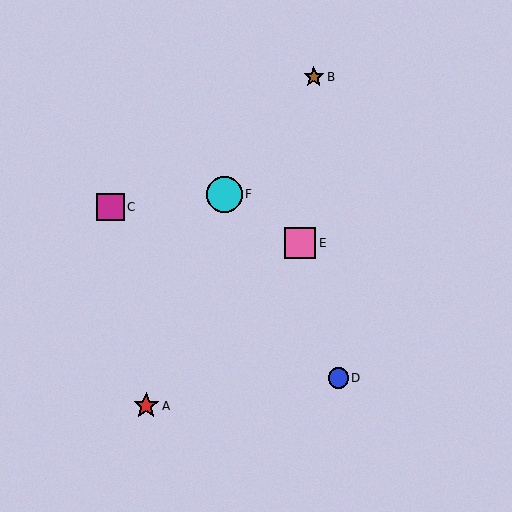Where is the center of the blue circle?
The center of the blue circle is at (338, 378).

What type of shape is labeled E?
Shape E is a pink square.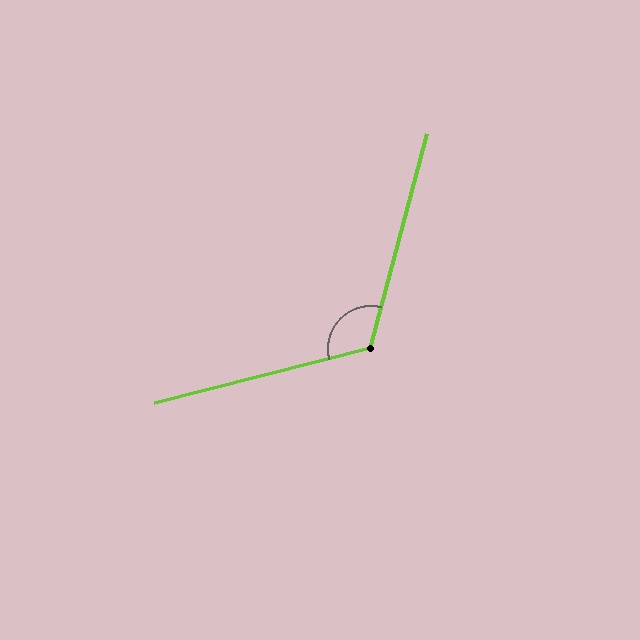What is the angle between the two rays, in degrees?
Approximately 119 degrees.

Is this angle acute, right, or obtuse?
It is obtuse.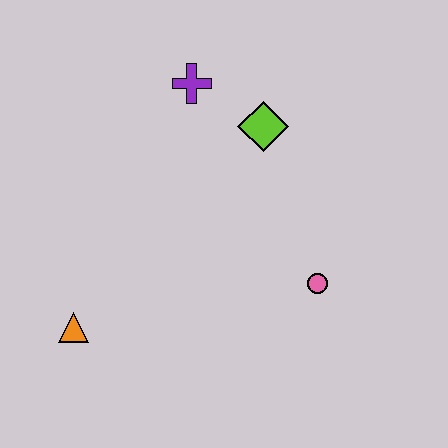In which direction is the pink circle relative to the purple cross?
The pink circle is below the purple cross.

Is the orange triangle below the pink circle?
Yes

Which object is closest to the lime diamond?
The purple cross is closest to the lime diamond.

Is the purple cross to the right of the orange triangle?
Yes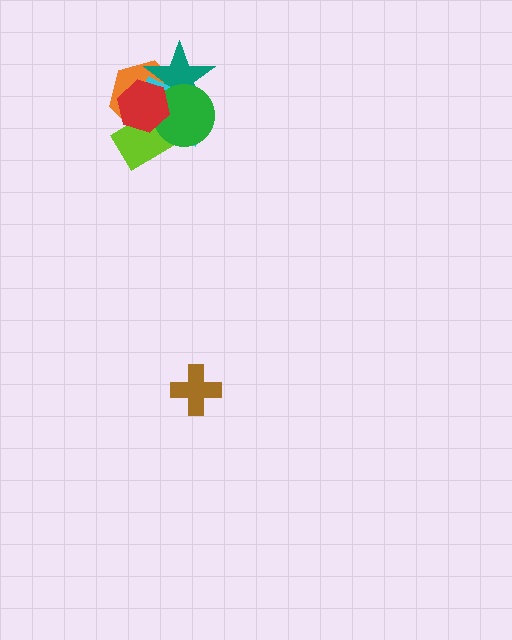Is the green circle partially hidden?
Yes, it is partially covered by another shape.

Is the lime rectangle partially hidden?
Yes, it is partially covered by another shape.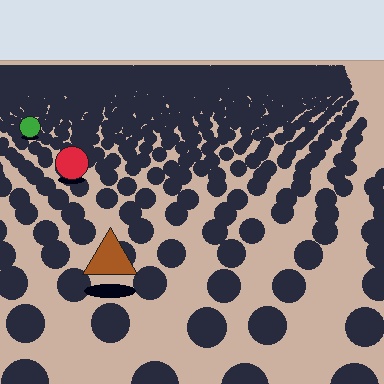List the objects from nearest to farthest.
From nearest to farthest: the brown triangle, the red circle, the green circle.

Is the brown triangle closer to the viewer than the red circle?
Yes. The brown triangle is closer — you can tell from the texture gradient: the ground texture is coarser near it.